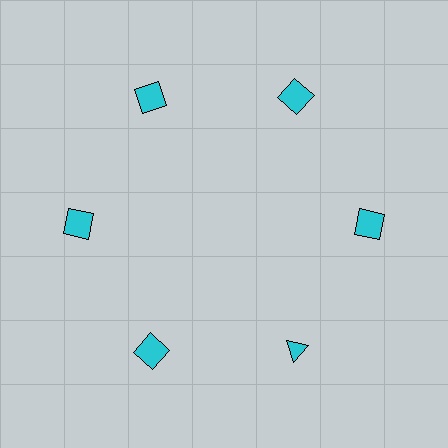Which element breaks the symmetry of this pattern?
The cyan triangle at roughly the 5 o'clock position breaks the symmetry. All other shapes are cyan squares.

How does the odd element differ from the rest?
It has a different shape: triangle instead of square.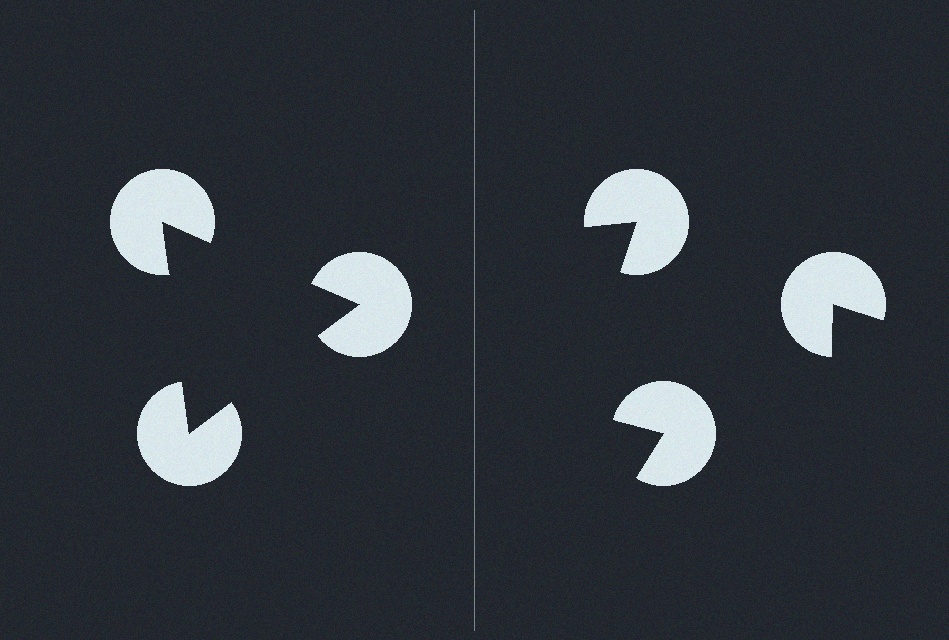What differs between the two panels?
The pac-man discs are positioned identically on both sides; only the wedge orientations differ. On the left they align to a triangle; on the right they are misaligned.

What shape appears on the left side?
An illusory triangle.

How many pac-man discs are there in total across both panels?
6 — 3 on each side.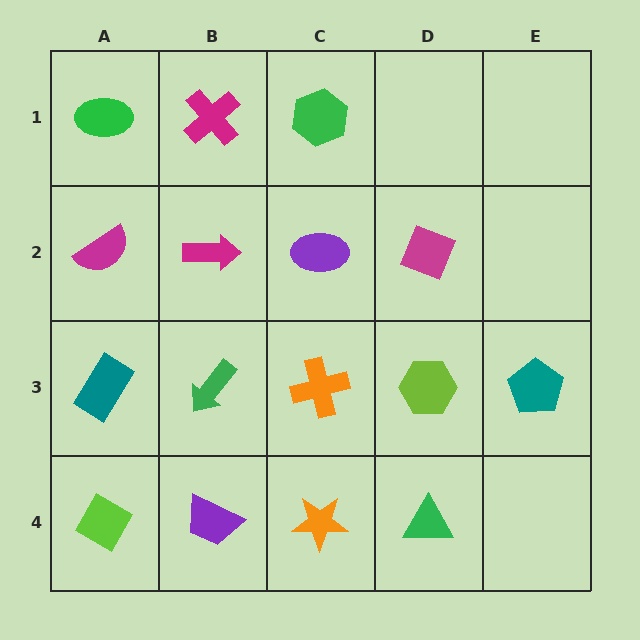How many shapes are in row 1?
3 shapes.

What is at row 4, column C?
An orange star.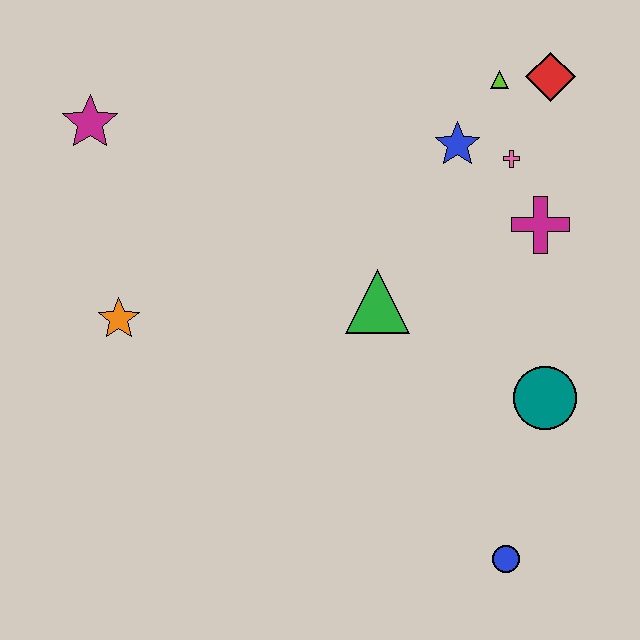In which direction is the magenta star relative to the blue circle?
The magenta star is above the blue circle.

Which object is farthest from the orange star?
The red diamond is farthest from the orange star.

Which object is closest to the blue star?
The pink cross is closest to the blue star.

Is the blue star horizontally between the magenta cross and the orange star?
Yes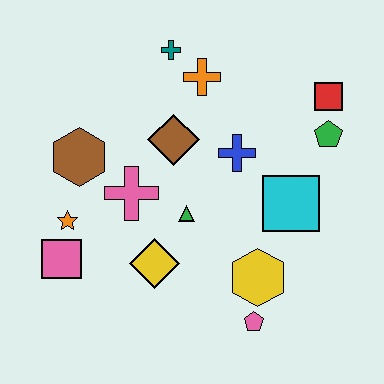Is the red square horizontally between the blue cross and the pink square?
No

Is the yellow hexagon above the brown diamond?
No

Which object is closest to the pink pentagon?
The yellow hexagon is closest to the pink pentagon.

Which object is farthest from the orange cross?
The pink pentagon is farthest from the orange cross.